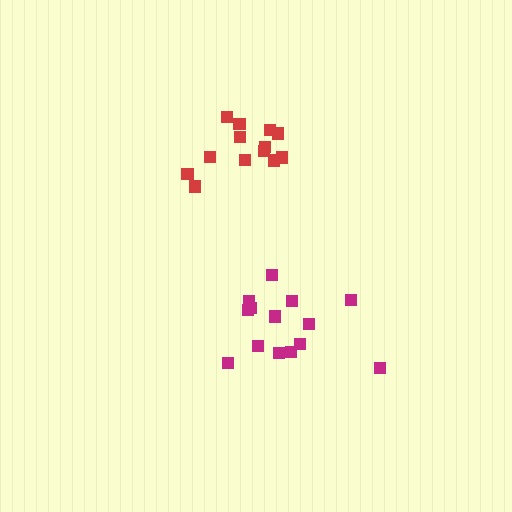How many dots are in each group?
Group 1: 14 dots, Group 2: 13 dots (27 total).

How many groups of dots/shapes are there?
There are 2 groups.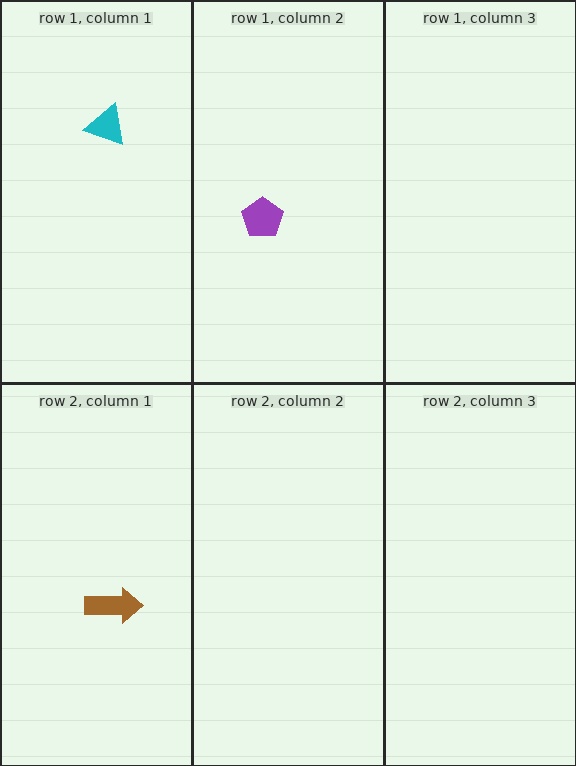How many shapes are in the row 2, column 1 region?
1.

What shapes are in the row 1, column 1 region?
The cyan triangle.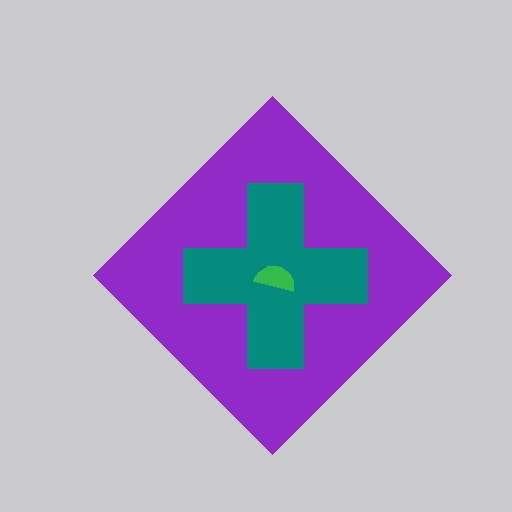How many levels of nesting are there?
3.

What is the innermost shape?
The green semicircle.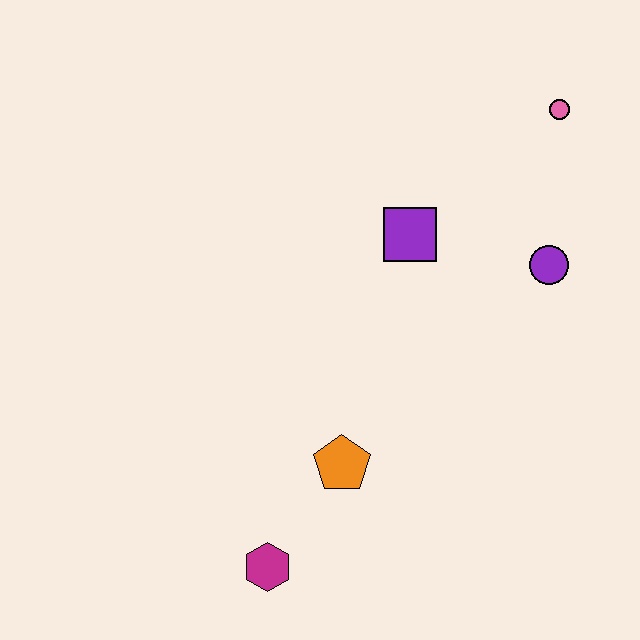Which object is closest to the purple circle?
The purple square is closest to the purple circle.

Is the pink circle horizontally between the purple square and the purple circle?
No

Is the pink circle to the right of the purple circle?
Yes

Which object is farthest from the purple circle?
The magenta hexagon is farthest from the purple circle.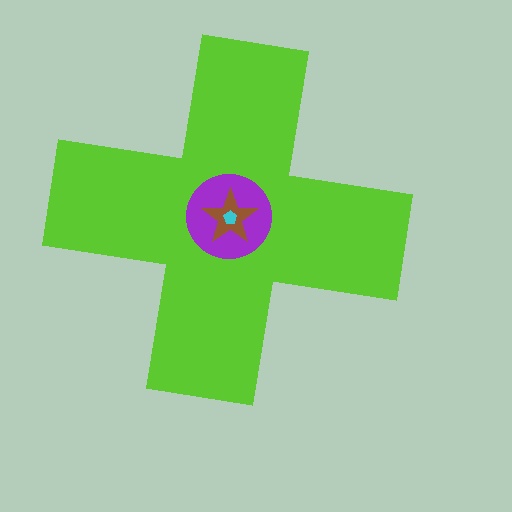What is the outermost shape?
The lime cross.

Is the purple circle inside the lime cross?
Yes.